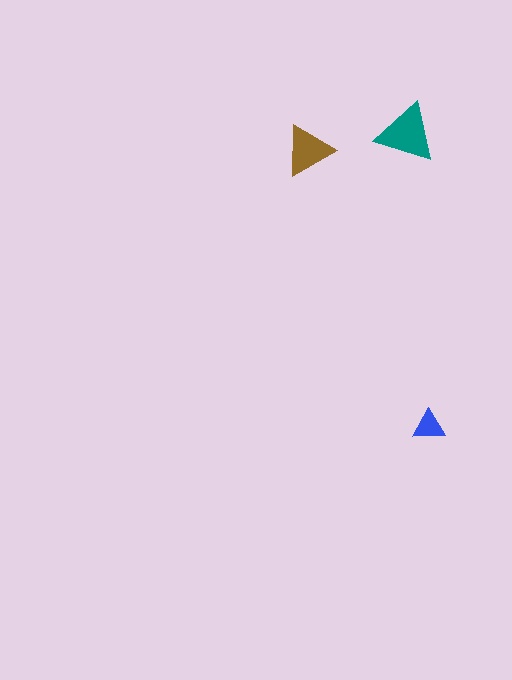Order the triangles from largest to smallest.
the teal one, the brown one, the blue one.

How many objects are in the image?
There are 3 objects in the image.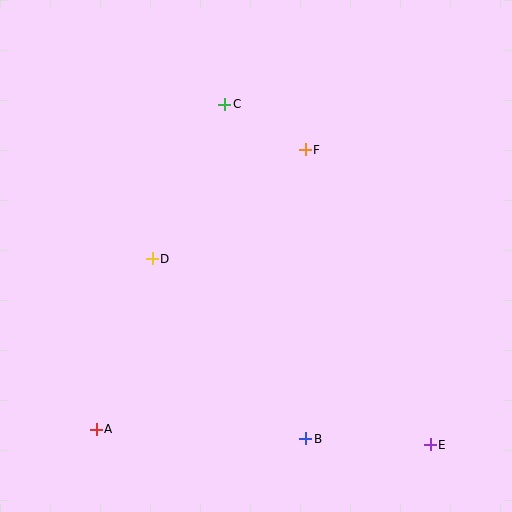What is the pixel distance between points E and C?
The distance between E and C is 398 pixels.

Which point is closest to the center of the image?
Point D at (152, 259) is closest to the center.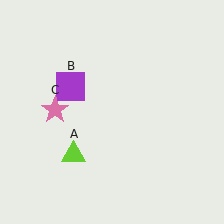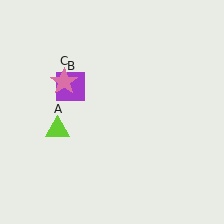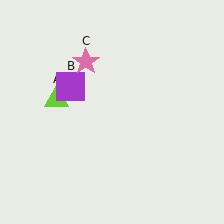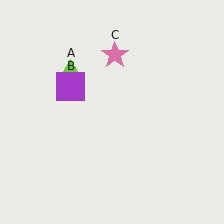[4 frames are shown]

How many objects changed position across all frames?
2 objects changed position: lime triangle (object A), pink star (object C).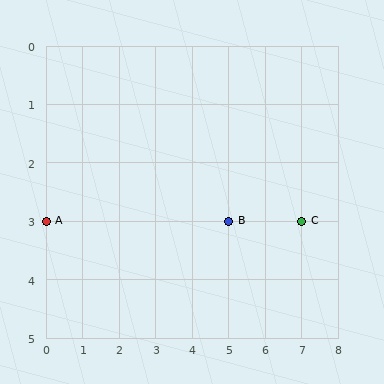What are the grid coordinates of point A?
Point A is at grid coordinates (0, 3).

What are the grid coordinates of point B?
Point B is at grid coordinates (5, 3).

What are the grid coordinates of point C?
Point C is at grid coordinates (7, 3).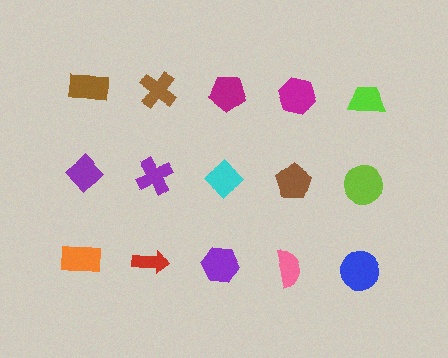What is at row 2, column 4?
A brown pentagon.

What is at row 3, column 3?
A purple hexagon.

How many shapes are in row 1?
5 shapes.